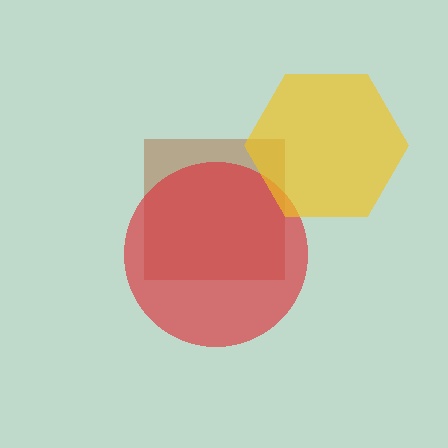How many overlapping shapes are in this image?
There are 3 overlapping shapes in the image.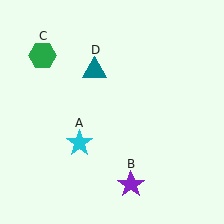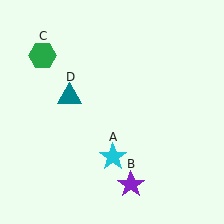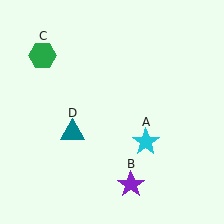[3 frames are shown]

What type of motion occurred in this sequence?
The cyan star (object A), teal triangle (object D) rotated counterclockwise around the center of the scene.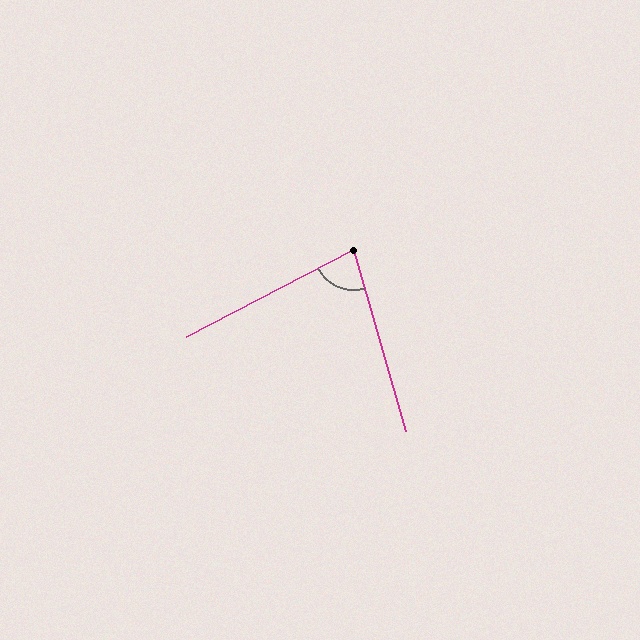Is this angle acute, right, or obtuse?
It is acute.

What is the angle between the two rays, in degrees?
Approximately 79 degrees.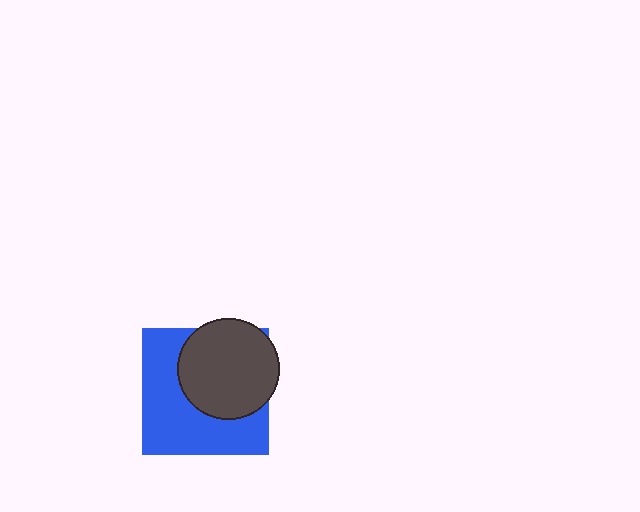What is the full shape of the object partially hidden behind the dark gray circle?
The partially hidden object is a blue square.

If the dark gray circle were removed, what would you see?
You would see the complete blue square.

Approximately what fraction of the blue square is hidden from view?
Roughly 45% of the blue square is hidden behind the dark gray circle.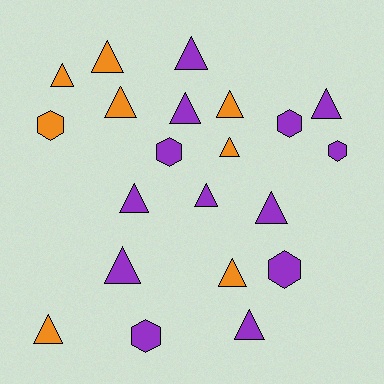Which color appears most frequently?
Purple, with 13 objects.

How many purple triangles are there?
There are 8 purple triangles.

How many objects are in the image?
There are 21 objects.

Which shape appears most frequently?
Triangle, with 15 objects.